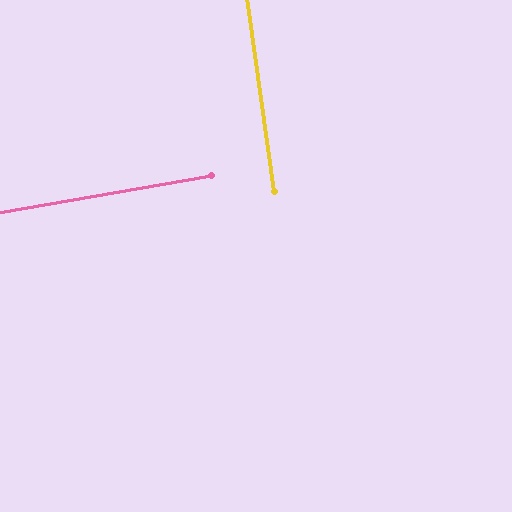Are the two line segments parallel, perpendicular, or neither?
Perpendicular — they meet at approximately 88°.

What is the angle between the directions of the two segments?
Approximately 88 degrees.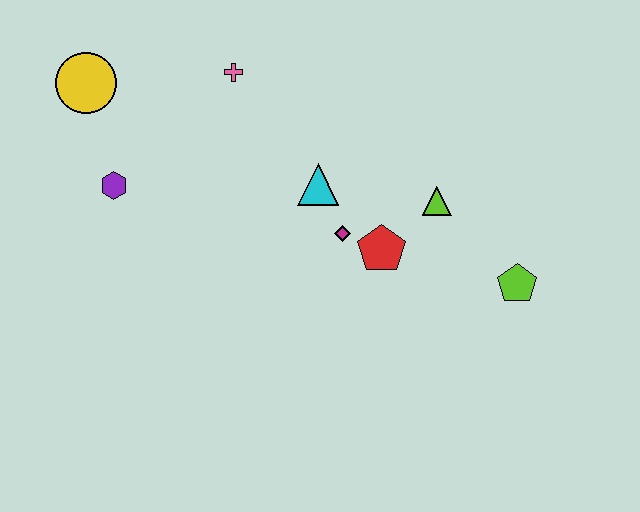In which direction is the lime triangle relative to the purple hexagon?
The lime triangle is to the right of the purple hexagon.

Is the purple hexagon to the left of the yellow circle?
No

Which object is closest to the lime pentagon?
The lime triangle is closest to the lime pentagon.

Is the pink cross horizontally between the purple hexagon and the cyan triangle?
Yes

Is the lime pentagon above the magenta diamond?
No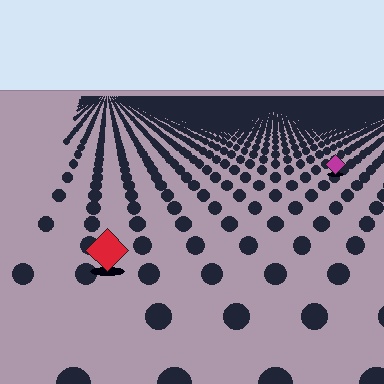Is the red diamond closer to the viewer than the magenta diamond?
Yes. The red diamond is closer — you can tell from the texture gradient: the ground texture is coarser near it.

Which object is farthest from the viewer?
The magenta diamond is farthest from the viewer. It appears smaller and the ground texture around it is denser.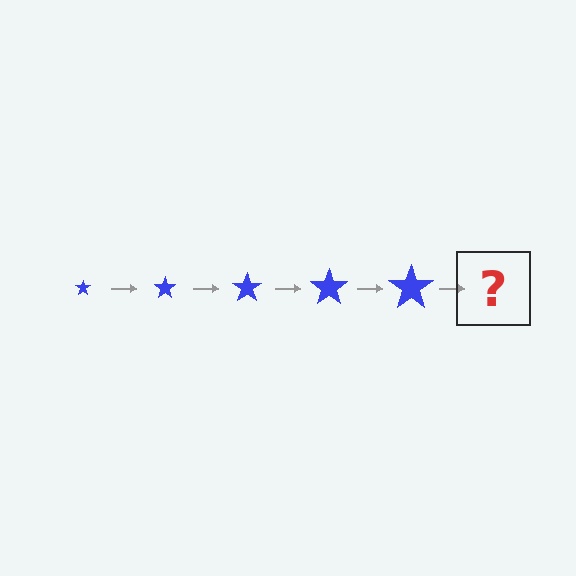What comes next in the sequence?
The next element should be a blue star, larger than the previous one.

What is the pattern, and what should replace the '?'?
The pattern is that the star gets progressively larger each step. The '?' should be a blue star, larger than the previous one.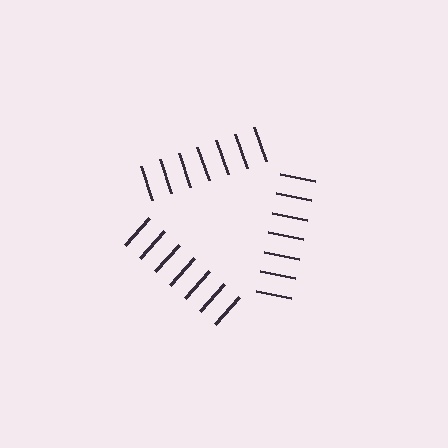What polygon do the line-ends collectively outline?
An illusory triangle — the line segments terminate on its edges but no continuous stroke is drawn.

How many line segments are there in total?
21 — 7 along each of the 3 edges.